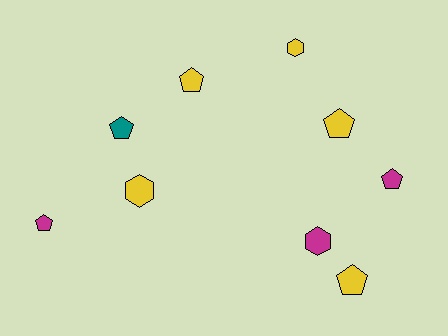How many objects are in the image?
There are 9 objects.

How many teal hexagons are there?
There are no teal hexagons.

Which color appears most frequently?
Yellow, with 5 objects.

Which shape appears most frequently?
Pentagon, with 6 objects.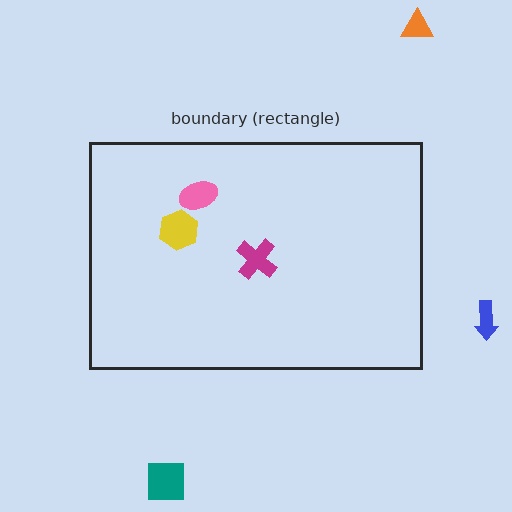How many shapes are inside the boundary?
3 inside, 3 outside.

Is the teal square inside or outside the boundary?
Outside.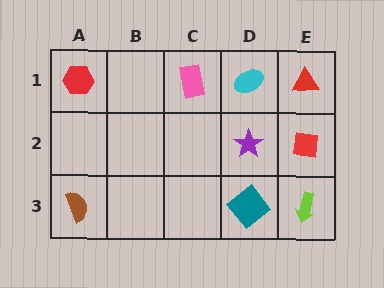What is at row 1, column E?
A red triangle.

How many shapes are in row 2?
2 shapes.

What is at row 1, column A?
A red hexagon.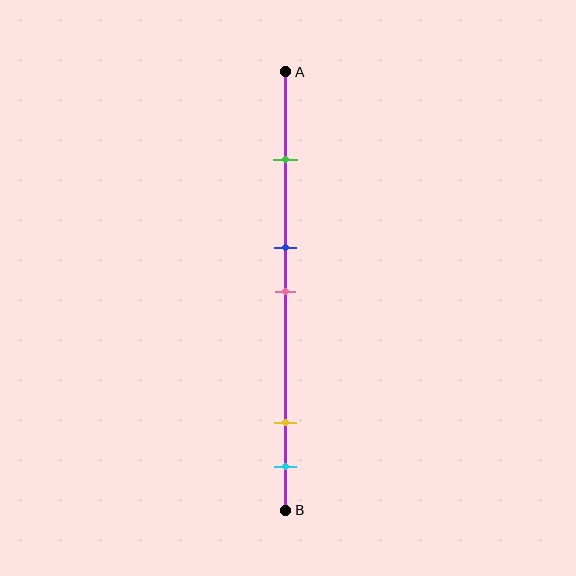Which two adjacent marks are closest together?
The blue and pink marks are the closest adjacent pair.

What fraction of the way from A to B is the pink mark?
The pink mark is approximately 50% (0.5) of the way from A to B.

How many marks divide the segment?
There are 5 marks dividing the segment.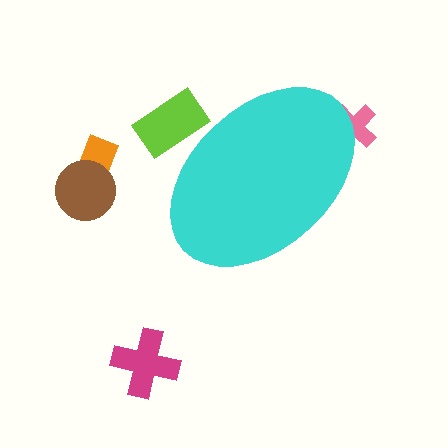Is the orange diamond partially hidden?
No, the orange diamond is fully visible.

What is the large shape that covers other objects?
A cyan ellipse.